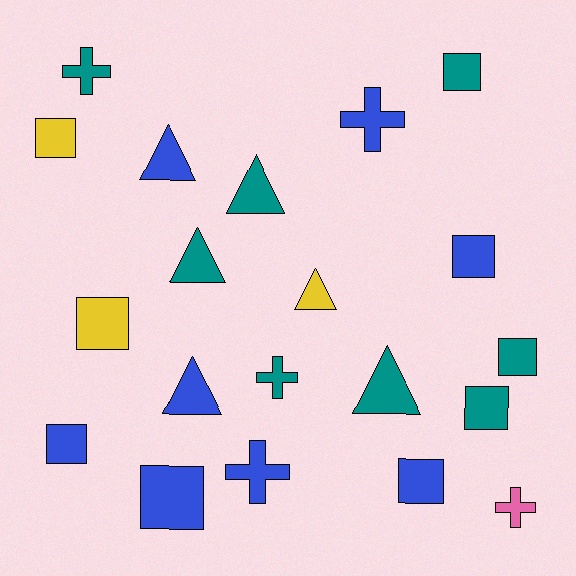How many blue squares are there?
There are 4 blue squares.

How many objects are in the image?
There are 20 objects.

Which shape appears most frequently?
Square, with 9 objects.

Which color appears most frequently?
Blue, with 8 objects.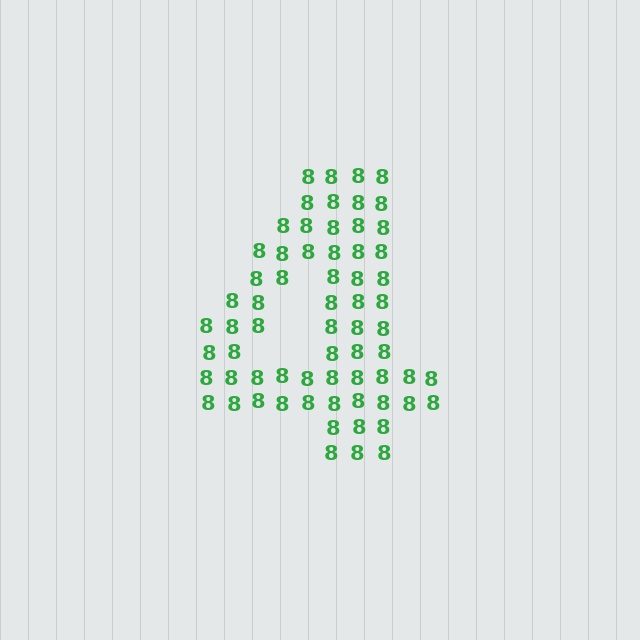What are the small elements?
The small elements are digit 8's.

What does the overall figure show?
The overall figure shows the digit 4.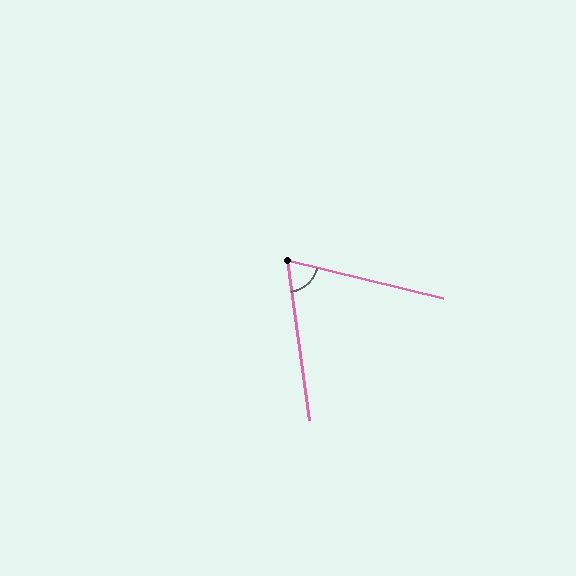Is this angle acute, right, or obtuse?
It is acute.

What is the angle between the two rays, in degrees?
Approximately 68 degrees.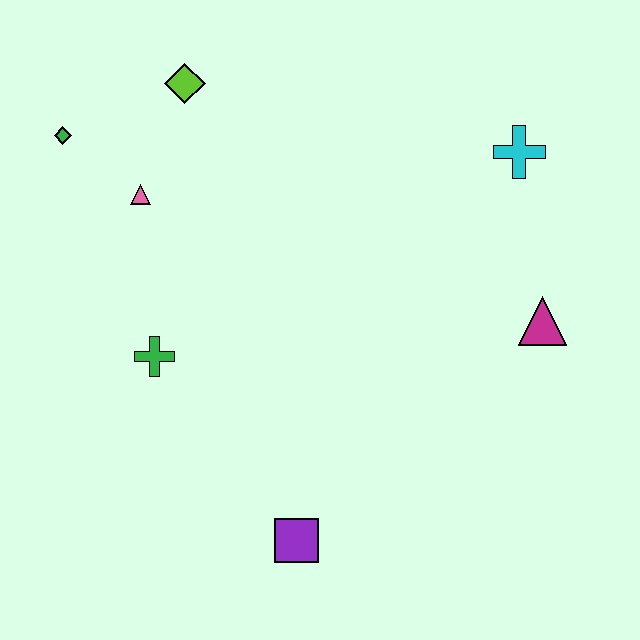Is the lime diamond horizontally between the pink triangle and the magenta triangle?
Yes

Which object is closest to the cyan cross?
The magenta triangle is closest to the cyan cross.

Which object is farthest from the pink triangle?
The magenta triangle is farthest from the pink triangle.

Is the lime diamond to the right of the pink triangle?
Yes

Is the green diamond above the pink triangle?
Yes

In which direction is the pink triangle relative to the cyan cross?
The pink triangle is to the left of the cyan cross.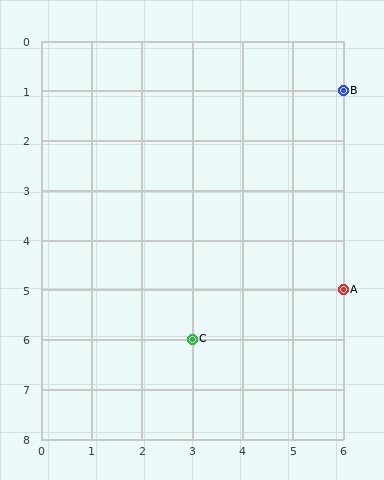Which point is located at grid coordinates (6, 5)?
Point A is at (6, 5).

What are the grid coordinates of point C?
Point C is at grid coordinates (3, 6).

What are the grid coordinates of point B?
Point B is at grid coordinates (6, 1).